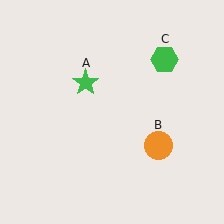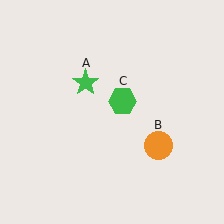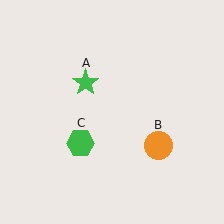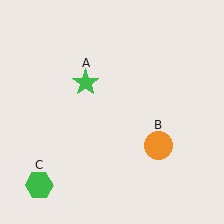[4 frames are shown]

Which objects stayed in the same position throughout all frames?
Green star (object A) and orange circle (object B) remained stationary.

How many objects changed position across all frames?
1 object changed position: green hexagon (object C).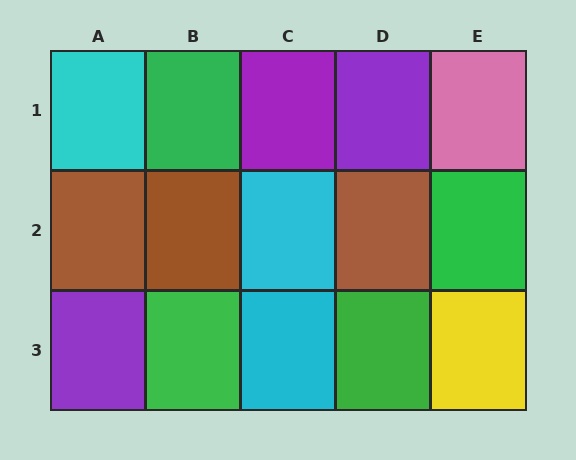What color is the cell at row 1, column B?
Green.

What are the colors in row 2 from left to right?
Brown, brown, cyan, brown, green.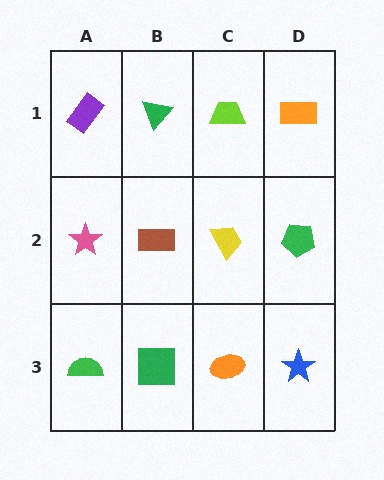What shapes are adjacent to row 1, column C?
A yellow trapezoid (row 2, column C), a green triangle (row 1, column B), an orange rectangle (row 1, column D).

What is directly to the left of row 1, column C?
A green triangle.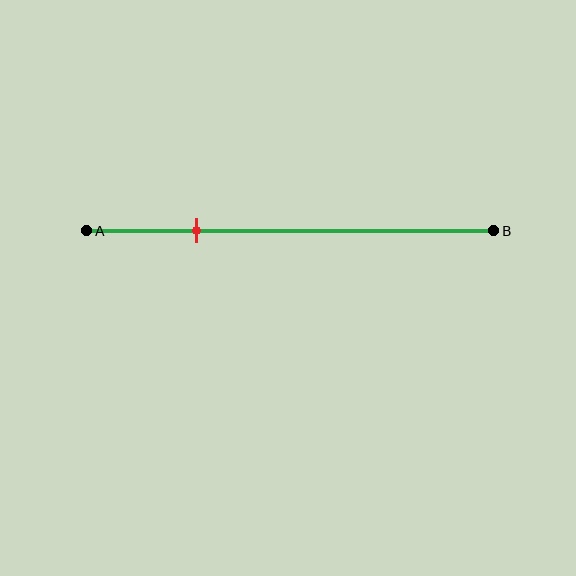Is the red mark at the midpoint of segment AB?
No, the mark is at about 25% from A, not at the 50% midpoint.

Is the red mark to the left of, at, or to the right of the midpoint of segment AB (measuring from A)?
The red mark is to the left of the midpoint of segment AB.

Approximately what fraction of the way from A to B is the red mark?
The red mark is approximately 25% of the way from A to B.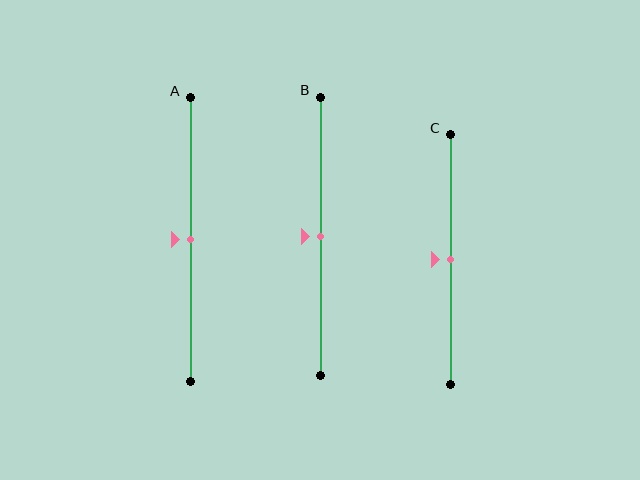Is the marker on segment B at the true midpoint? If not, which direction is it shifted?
Yes, the marker on segment B is at the true midpoint.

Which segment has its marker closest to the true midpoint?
Segment A has its marker closest to the true midpoint.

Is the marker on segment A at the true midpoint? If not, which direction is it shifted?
Yes, the marker on segment A is at the true midpoint.